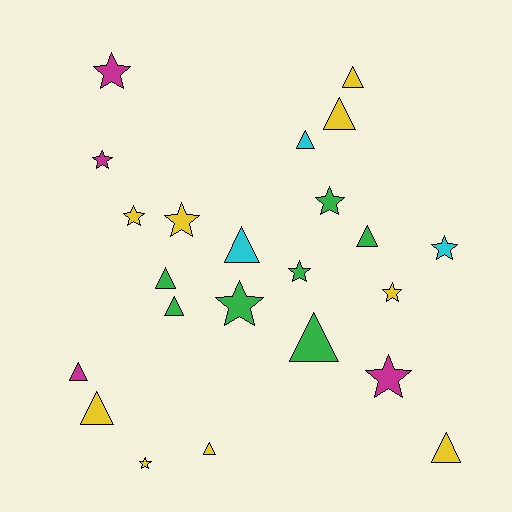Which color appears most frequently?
Yellow, with 9 objects.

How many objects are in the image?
There are 23 objects.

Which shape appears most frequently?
Triangle, with 12 objects.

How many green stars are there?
There are 3 green stars.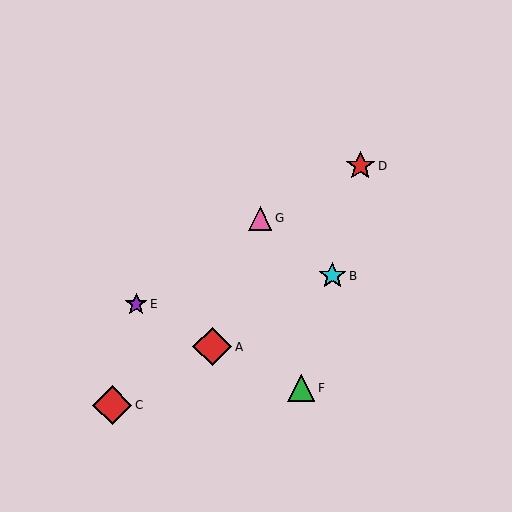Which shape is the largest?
The red diamond (labeled C) is the largest.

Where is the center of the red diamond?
The center of the red diamond is at (112, 405).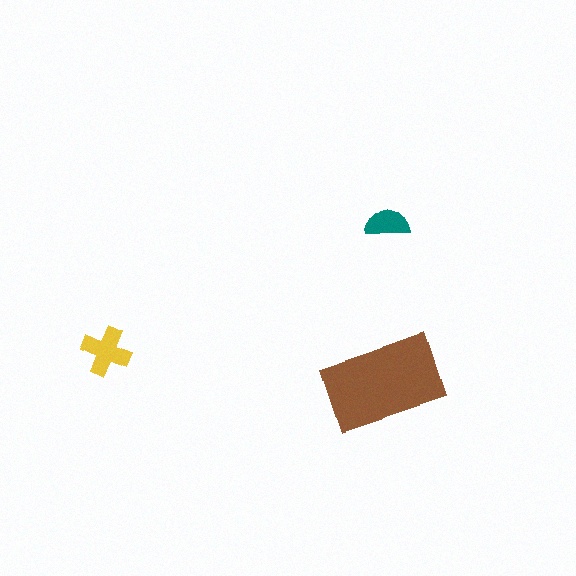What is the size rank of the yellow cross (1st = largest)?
2nd.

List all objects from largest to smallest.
The brown rectangle, the yellow cross, the teal semicircle.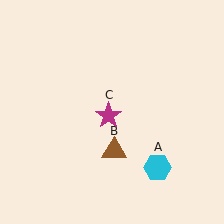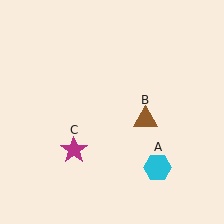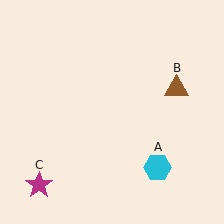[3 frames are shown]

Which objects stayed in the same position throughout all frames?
Cyan hexagon (object A) remained stationary.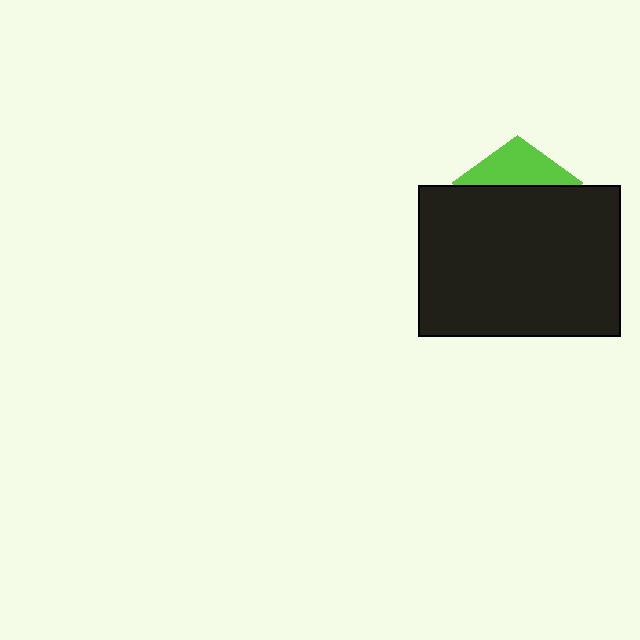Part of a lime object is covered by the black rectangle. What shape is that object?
It is a pentagon.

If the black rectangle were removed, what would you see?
You would see the complete lime pentagon.